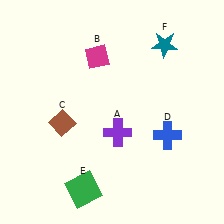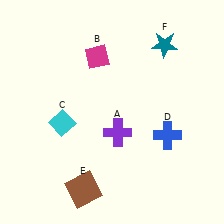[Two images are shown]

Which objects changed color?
C changed from brown to cyan. E changed from green to brown.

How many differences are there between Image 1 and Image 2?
There are 2 differences between the two images.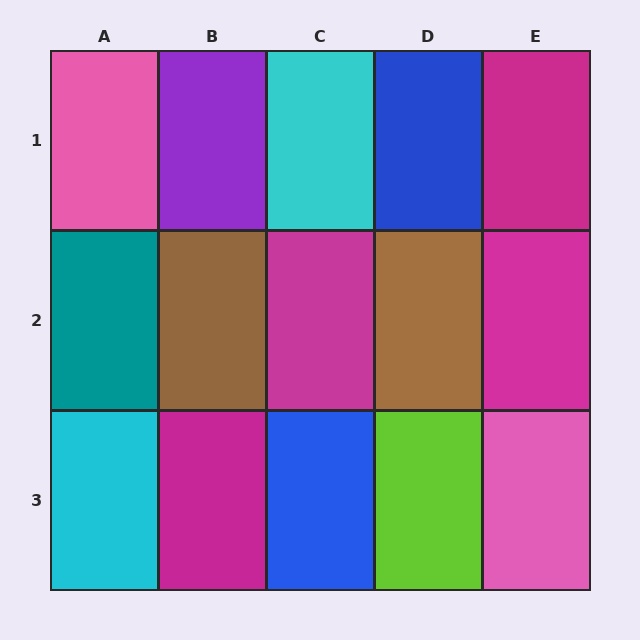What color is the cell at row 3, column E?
Pink.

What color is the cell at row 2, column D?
Brown.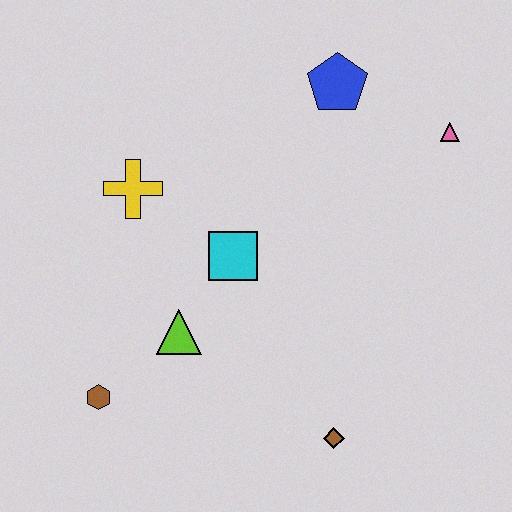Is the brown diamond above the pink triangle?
No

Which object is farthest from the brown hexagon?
The pink triangle is farthest from the brown hexagon.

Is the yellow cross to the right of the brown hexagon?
Yes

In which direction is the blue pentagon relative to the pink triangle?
The blue pentagon is to the left of the pink triangle.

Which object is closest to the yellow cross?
The cyan square is closest to the yellow cross.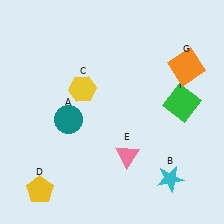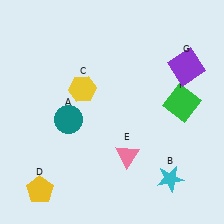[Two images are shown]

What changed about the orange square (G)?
In Image 1, G is orange. In Image 2, it changed to purple.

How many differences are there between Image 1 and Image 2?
There is 1 difference between the two images.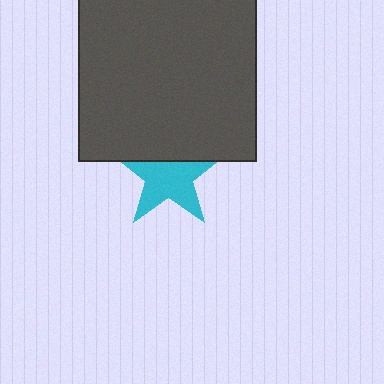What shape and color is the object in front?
The object in front is a dark gray square.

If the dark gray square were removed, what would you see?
You would see the complete cyan star.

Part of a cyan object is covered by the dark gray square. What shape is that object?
It is a star.